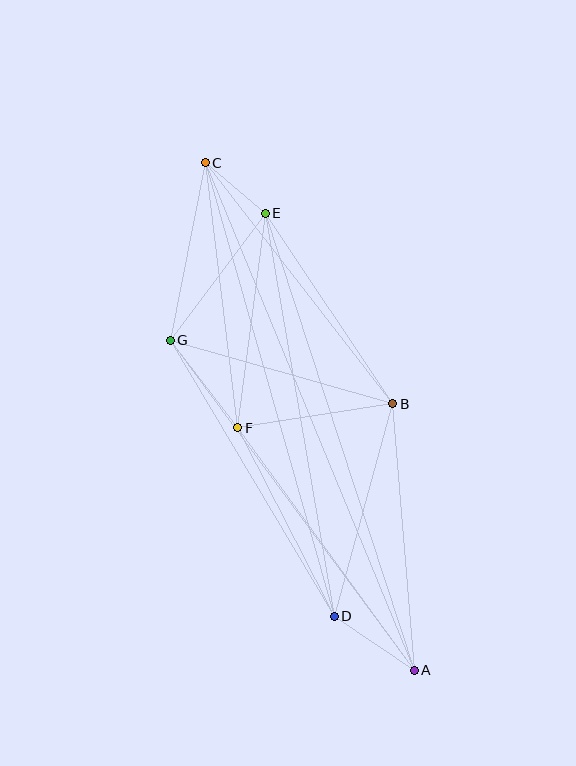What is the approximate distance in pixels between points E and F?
The distance between E and F is approximately 216 pixels.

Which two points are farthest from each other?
Points A and C are farthest from each other.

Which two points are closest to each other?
Points C and E are closest to each other.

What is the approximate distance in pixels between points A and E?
The distance between A and E is approximately 480 pixels.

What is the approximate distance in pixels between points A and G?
The distance between A and G is approximately 410 pixels.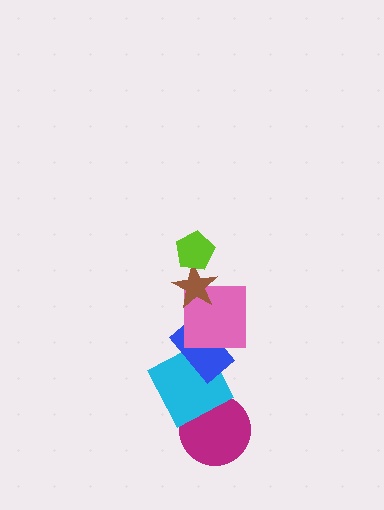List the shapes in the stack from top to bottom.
From top to bottom: the lime pentagon, the brown star, the pink square, the blue rectangle, the cyan square, the magenta circle.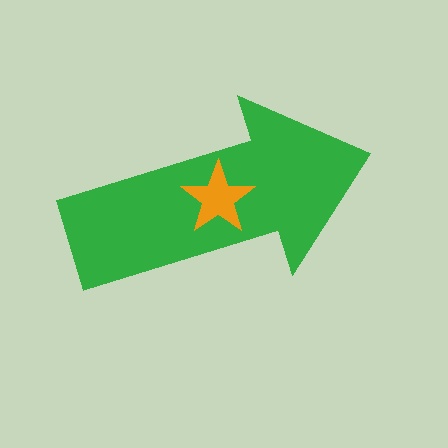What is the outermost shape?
The green arrow.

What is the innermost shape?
The orange star.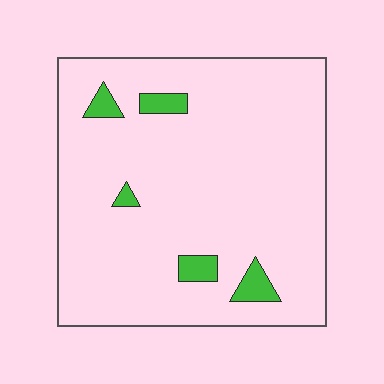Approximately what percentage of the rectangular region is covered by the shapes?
Approximately 5%.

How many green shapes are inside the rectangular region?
5.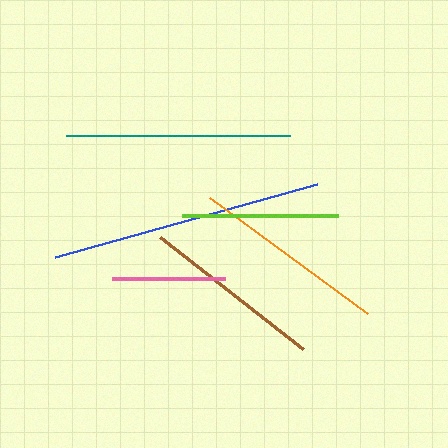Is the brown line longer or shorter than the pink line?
The brown line is longer than the pink line.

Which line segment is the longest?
The blue line is the longest at approximately 272 pixels.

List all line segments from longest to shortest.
From longest to shortest: blue, teal, orange, brown, lime, pink.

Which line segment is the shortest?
The pink line is the shortest at approximately 113 pixels.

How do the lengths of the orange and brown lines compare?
The orange and brown lines are approximately the same length.